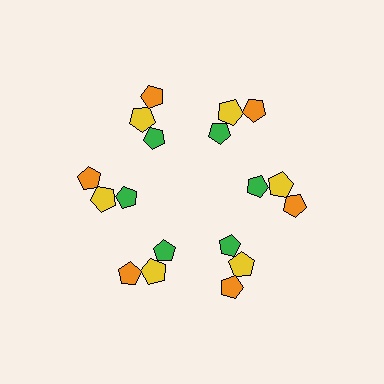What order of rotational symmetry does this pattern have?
This pattern has 6-fold rotational symmetry.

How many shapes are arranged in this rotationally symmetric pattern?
There are 18 shapes, arranged in 6 groups of 3.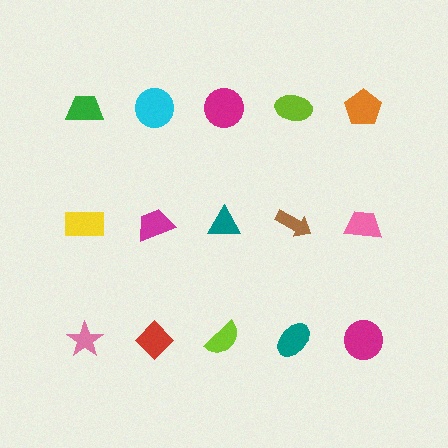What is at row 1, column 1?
A green trapezoid.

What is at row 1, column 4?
A lime ellipse.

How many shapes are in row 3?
5 shapes.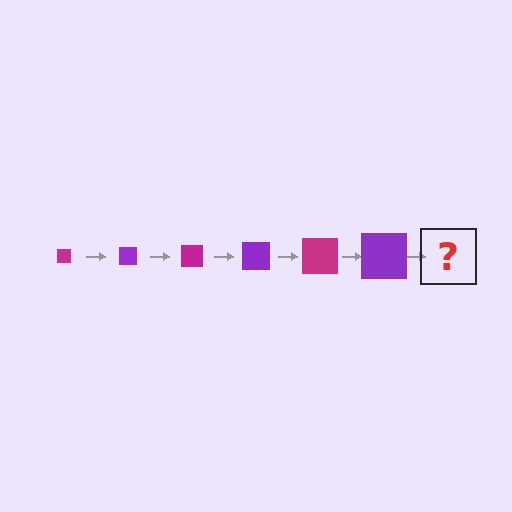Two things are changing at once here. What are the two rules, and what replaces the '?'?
The two rules are that the square grows larger each step and the color cycles through magenta and purple. The '?' should be a magenta square, larger than the previous one.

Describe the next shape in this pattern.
It should be a magenta square, larger than the previous one.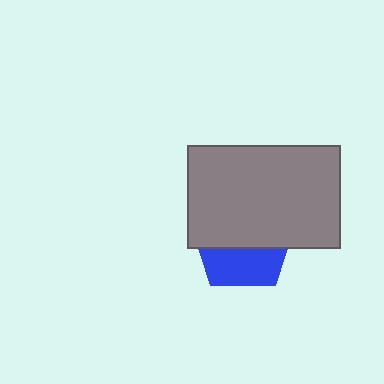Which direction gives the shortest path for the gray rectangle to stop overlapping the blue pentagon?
Moving up gives the shortest separation.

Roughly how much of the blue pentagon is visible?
A small part of it is visible (roughly 38%).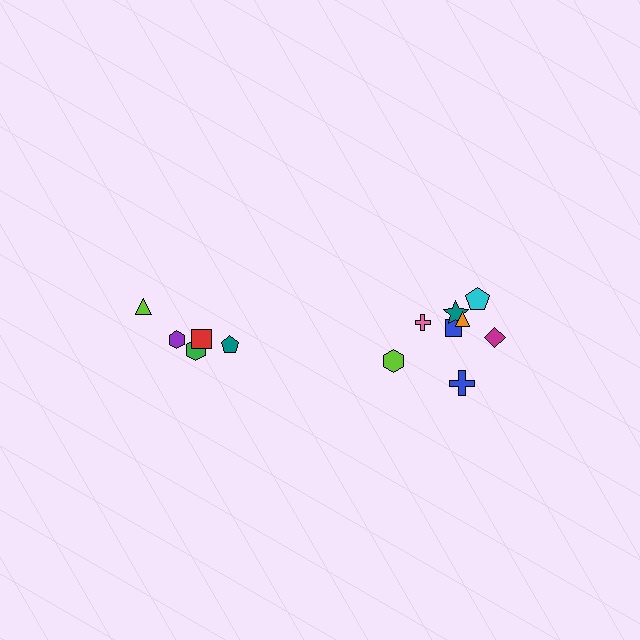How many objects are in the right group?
There are 8 objects.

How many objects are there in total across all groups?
There are 13 objects.